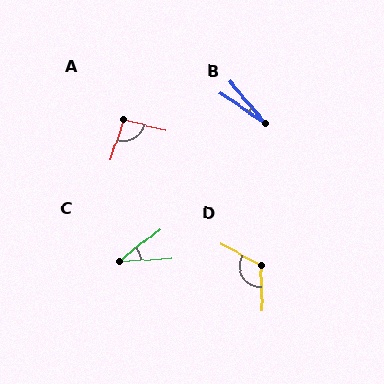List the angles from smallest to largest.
B (16°), C (35°), A (94°), D (121°).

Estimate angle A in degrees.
Approximately 94 degrees.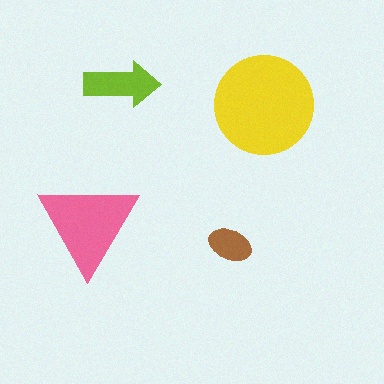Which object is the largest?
The yellow circle.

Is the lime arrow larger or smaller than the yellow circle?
Smaller.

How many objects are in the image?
There are 4 objects in the image.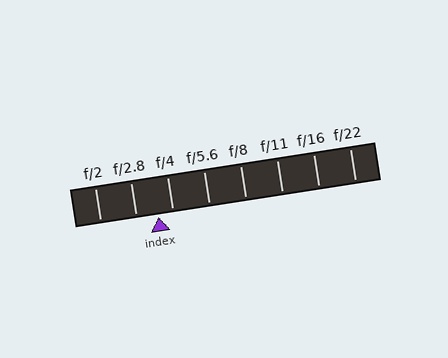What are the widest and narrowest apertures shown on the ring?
The widest aperture shown is f/2 and the narrowest is f/22.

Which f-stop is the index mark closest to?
The index mark is closest to f/4.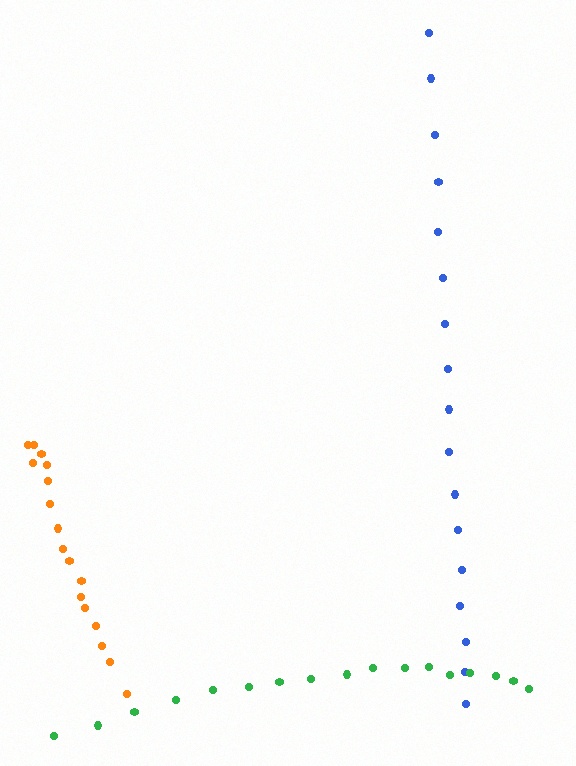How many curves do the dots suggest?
There are 3 distinct paths.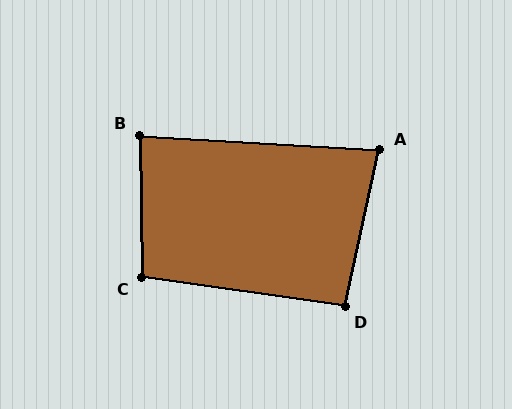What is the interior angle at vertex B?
Approximately 86 degrees (approximately right).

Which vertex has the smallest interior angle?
A, at approximately 81 degrees.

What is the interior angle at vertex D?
Approximately 94 degrees (approximately right).